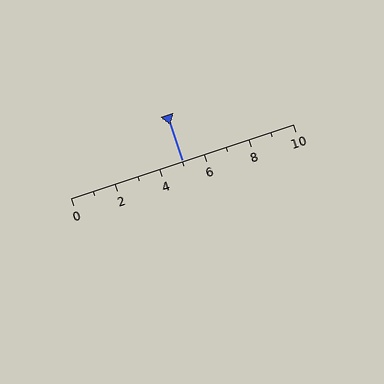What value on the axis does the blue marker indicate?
The marker indicates approximately 5.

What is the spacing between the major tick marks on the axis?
The major ticks are spaced 2 apart.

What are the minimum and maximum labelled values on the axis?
The axis runs from 0 to 10.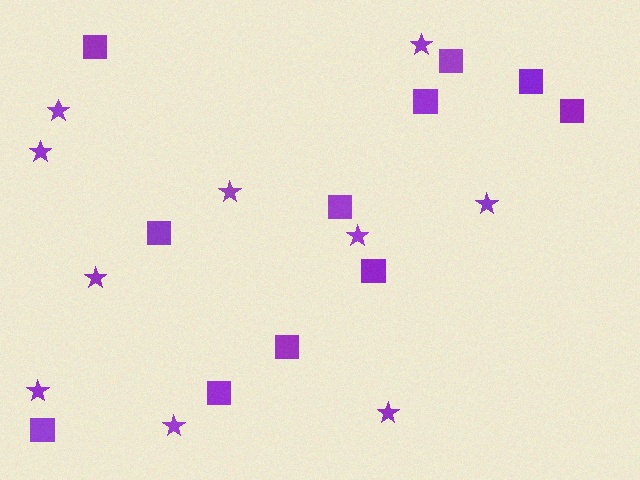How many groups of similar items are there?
There are 2 groups: one group of squares (11) and one group of stars (10).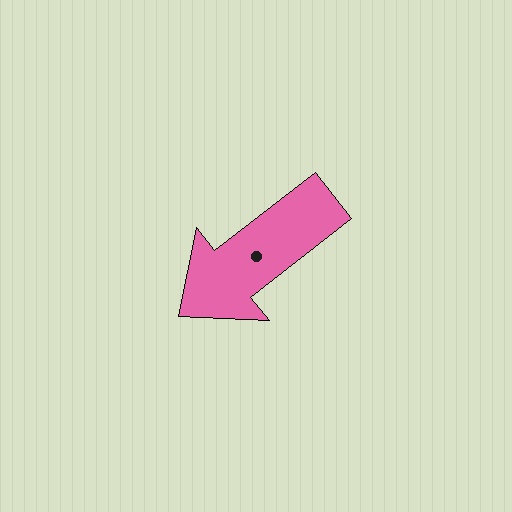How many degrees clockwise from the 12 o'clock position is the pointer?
Approximately 232 degrees.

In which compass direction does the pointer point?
Southwest.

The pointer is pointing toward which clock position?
Roughly 8 o'clock.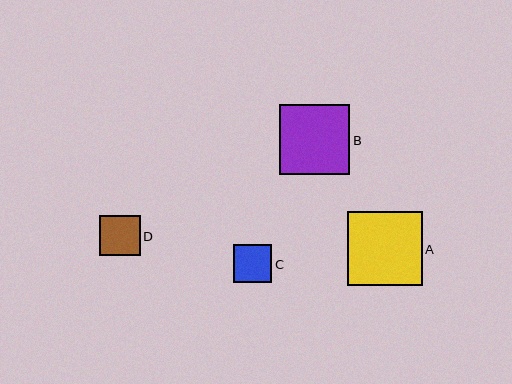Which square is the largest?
Square A is the largest with a size of approximately 75 pixels.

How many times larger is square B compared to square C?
Square B is approximately 1.9 times the size of square C.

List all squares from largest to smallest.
From largest to smallest: A, B, D, C.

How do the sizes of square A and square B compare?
Square A and square B are approximately the same size.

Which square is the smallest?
Square C is the smallest with a size of approximately 38 pixels.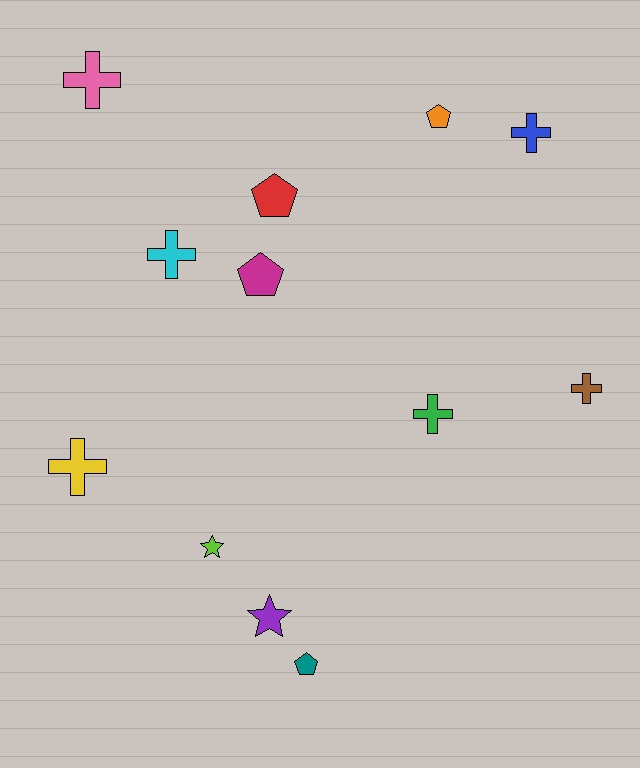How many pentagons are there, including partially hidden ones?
There are 4 pentagons.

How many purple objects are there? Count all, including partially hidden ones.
There is 1 purple object.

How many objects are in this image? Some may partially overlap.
There are 12 objects.